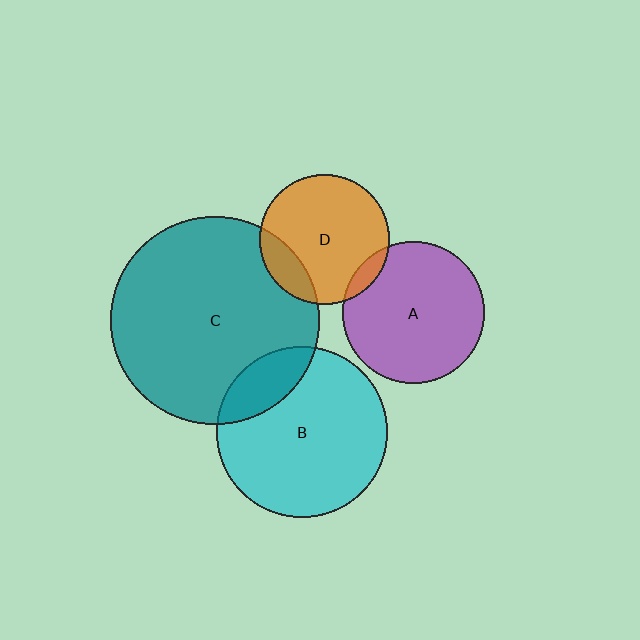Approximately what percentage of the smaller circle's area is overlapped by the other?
Approximately 10%.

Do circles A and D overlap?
Yes.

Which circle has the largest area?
Circle C (teal).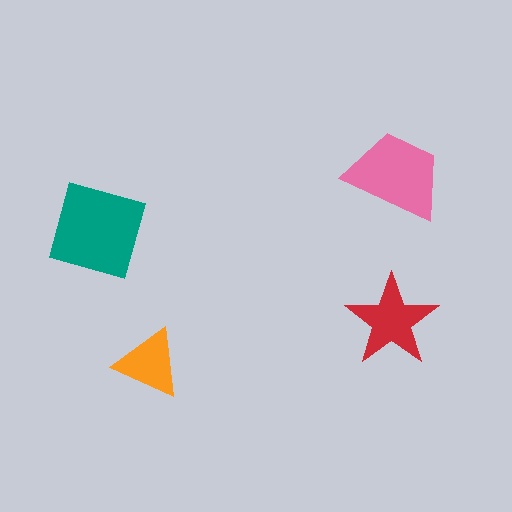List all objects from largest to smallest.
The teal diamond, the pink trapezoid, the red star, the orange triangle.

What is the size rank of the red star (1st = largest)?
3rd.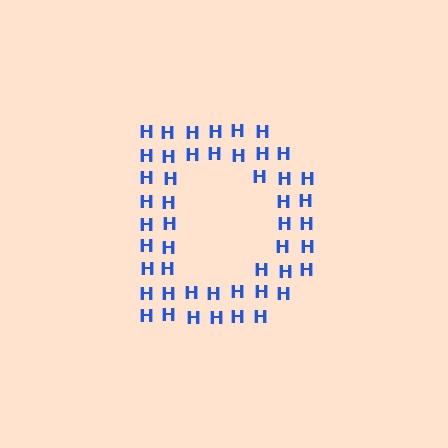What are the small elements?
The small elements are letter H's.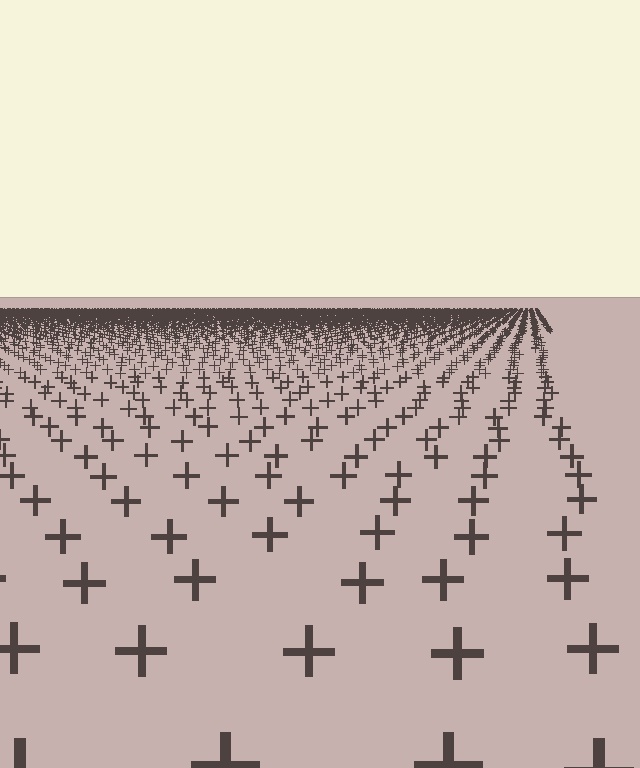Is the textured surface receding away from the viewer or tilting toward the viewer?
The surface is receding away from the viewer. Texture elements get smaller and denser toward the top.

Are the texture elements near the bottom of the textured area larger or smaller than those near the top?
Larger. Near the bottom, elements are closer to the viewer and appear at a bigger on-screen size.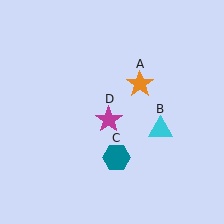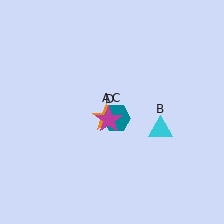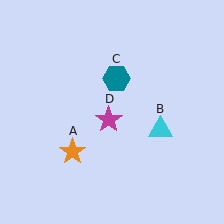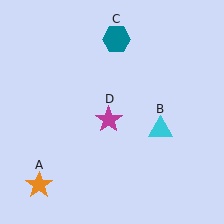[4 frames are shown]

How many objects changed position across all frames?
2 objects changed position: orange star (object A), teal hexagon (object C).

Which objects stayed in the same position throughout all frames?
Cyan triangle (object B) and magenta star (object D) remained stationary.